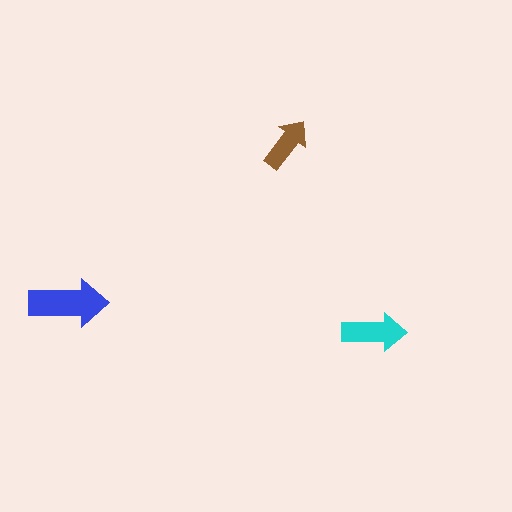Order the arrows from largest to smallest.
the blue one, the cyan one, the brown one.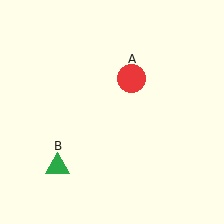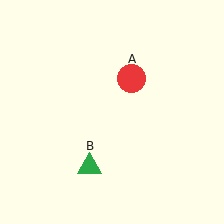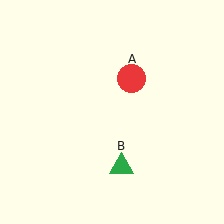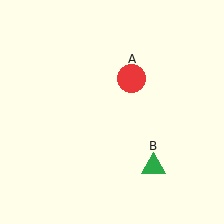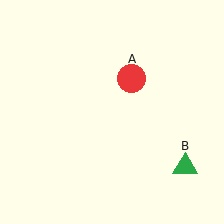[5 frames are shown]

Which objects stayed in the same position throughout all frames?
Red circle (object A) remained stationary.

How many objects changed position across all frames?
1 object changed position: green triangle (object B).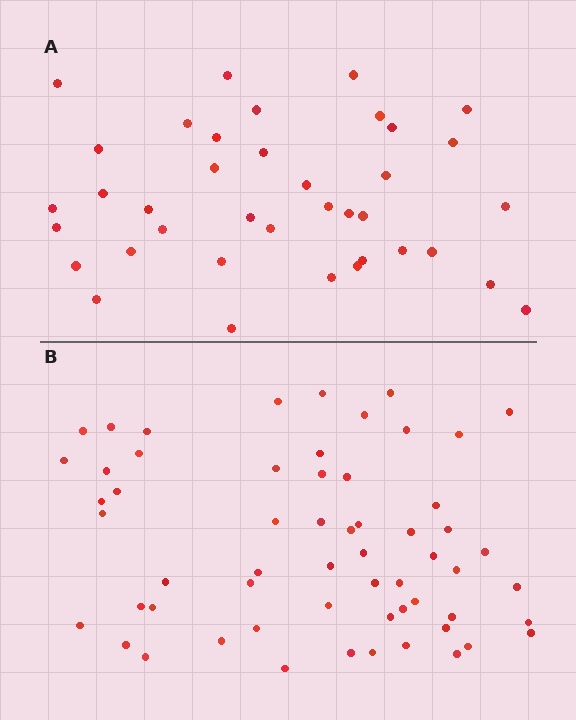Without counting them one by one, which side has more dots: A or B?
Region B (the bottom region) has more dots.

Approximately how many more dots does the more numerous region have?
Region B has approximately 20 more dots than region A.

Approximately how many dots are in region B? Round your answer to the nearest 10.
About 60 dots. (The exact count is 59, which rounds to 60.)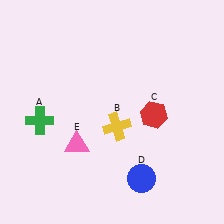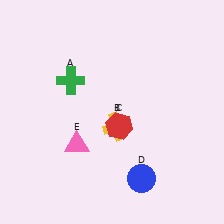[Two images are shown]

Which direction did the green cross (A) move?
The green cross (A) moved up.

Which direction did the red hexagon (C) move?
The red hexagon (C) moved left.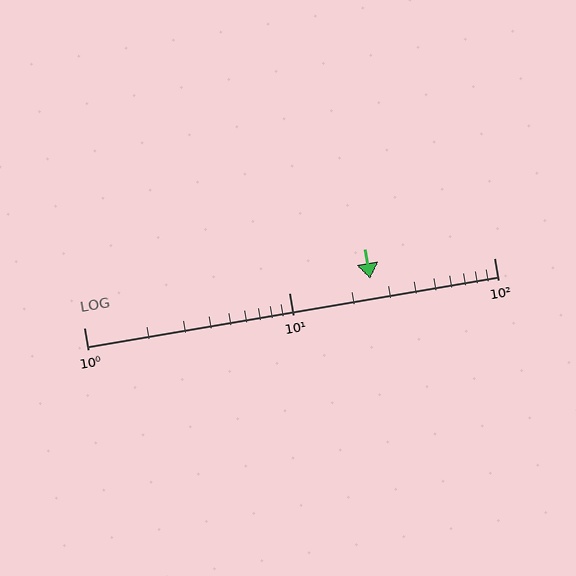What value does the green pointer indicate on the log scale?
The pointer indicates approximately 25.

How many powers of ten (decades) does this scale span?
The scale spans 2 decades, from 1 to 100.